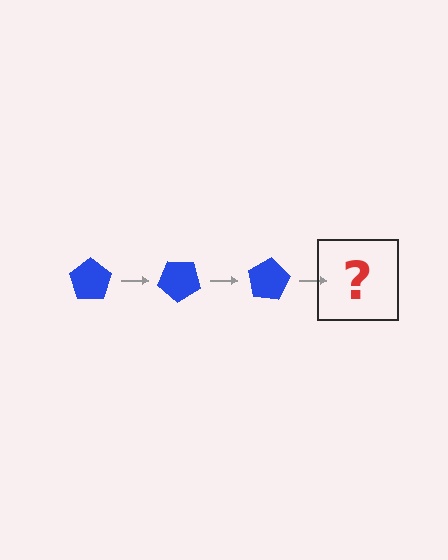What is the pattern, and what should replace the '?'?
The pattern is that the pentagon rotates 40 degrees each step. The '?' should be a blue pentagon rotated 120 degrees.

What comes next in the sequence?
The next element should be a blue pentagon rotated 120 degrees.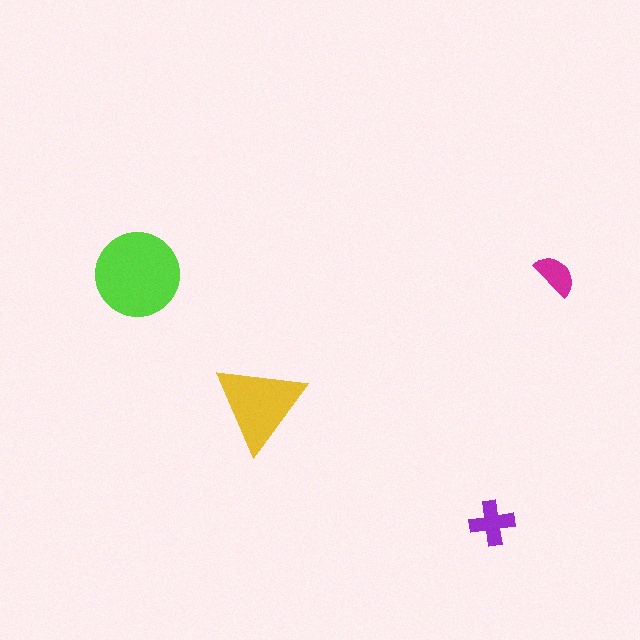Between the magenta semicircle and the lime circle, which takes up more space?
The lime circle.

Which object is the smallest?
The magenta semicircle.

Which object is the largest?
The lime circle.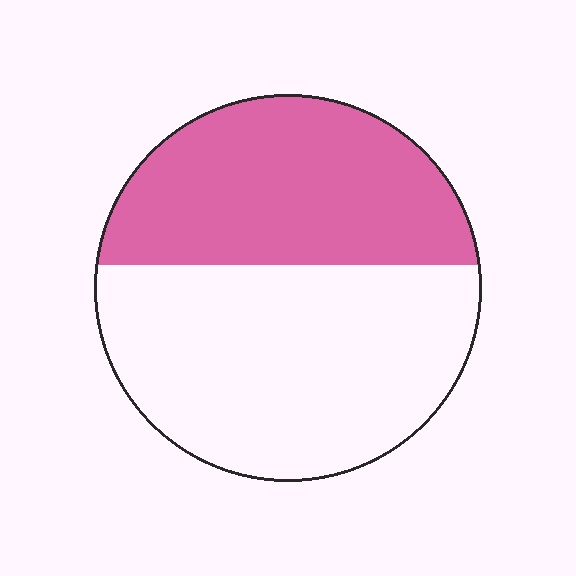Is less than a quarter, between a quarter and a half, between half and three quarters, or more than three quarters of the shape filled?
Between a quarter and a half.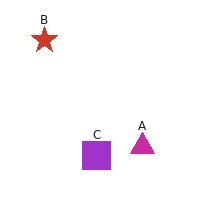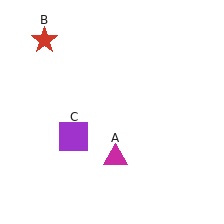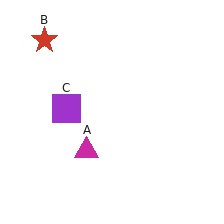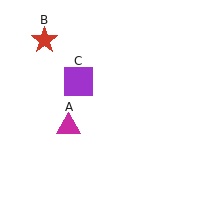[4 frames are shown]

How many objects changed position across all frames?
2 objects changed position: magenta triangle (object A), purple square (object C).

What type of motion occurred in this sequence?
The magenta triangle (object A), purple square (object C) rotated clockwise around the center of the scene.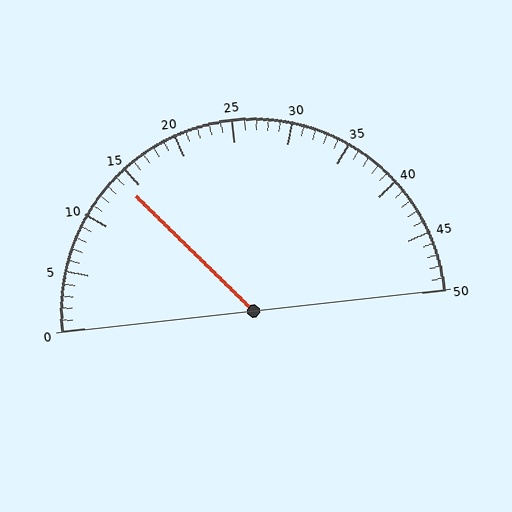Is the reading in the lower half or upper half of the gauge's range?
The reading is in the lower half of the range (0 to 50).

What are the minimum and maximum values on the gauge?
The gauge ranges from 0 to 50.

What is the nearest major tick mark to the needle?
The nearest major tick mark is 15.